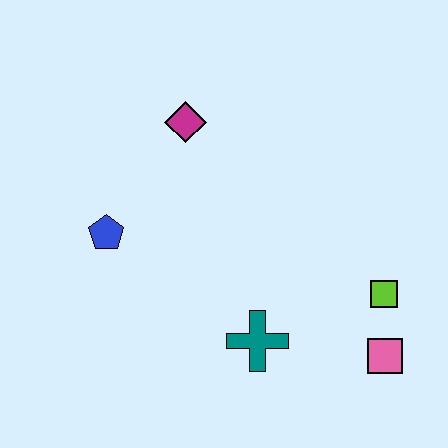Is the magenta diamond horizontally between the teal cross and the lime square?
No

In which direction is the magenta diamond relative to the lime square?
The magenta diamond is to the left of the lime square.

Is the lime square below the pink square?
No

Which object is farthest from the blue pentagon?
The pink square is farthest from the blue pentagon.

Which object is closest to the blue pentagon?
The magenta diamond is closest to the blue pentagon.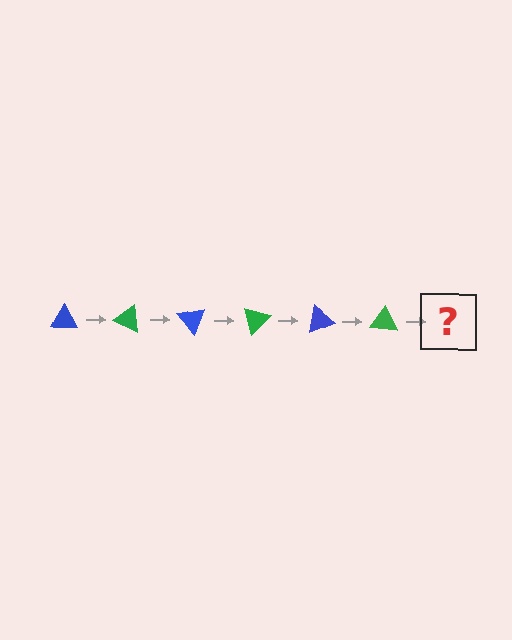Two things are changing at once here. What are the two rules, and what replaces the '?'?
The two rules are that it rotates 25 degrees each step and the color cycles through blue and green. The '?' should be a blue triangle, rotated 150 degrees from the start.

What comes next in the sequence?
The next element should be a blue triangle, rotated 150 degrees from the start.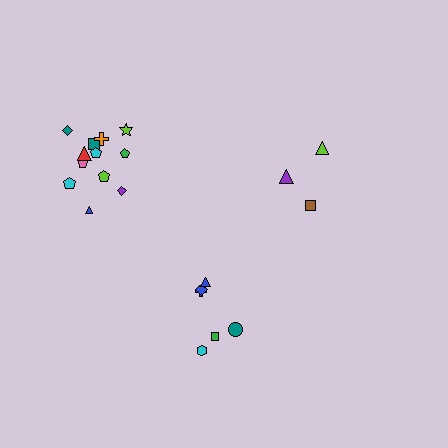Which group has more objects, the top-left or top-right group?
The top-left group.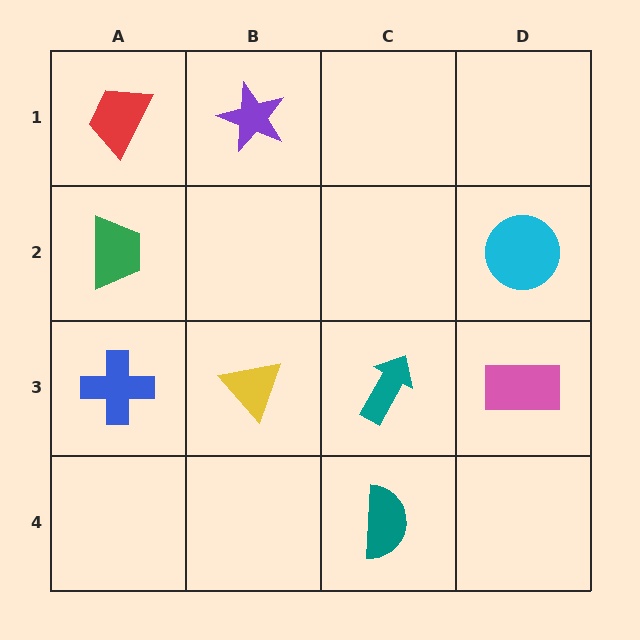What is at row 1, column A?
A red trapezoid.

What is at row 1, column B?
A purple star.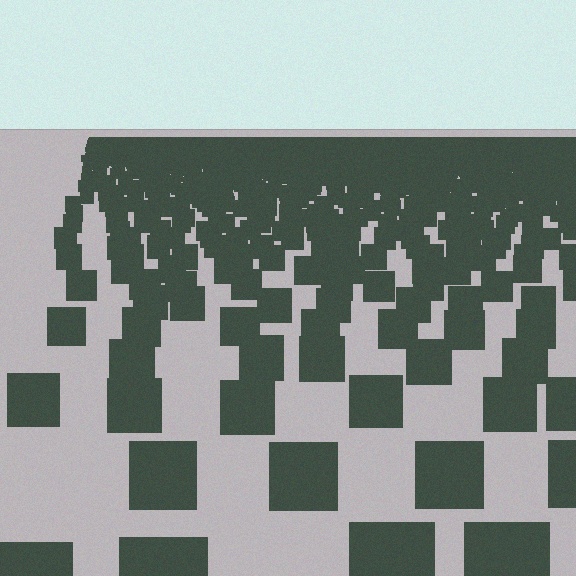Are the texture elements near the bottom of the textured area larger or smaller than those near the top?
Larger. Near the bottom, elements are closer to the viewer and appear at a bigger on-screen size.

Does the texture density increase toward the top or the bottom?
Density increases toward the top.